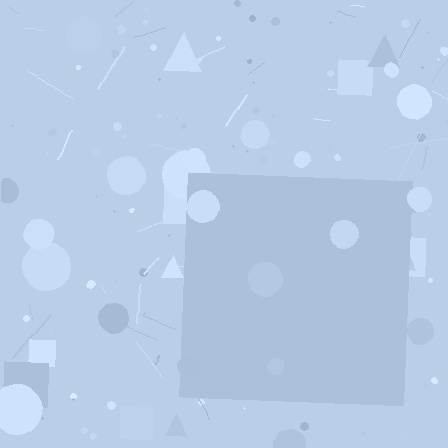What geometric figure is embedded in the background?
A square is embedded in the background.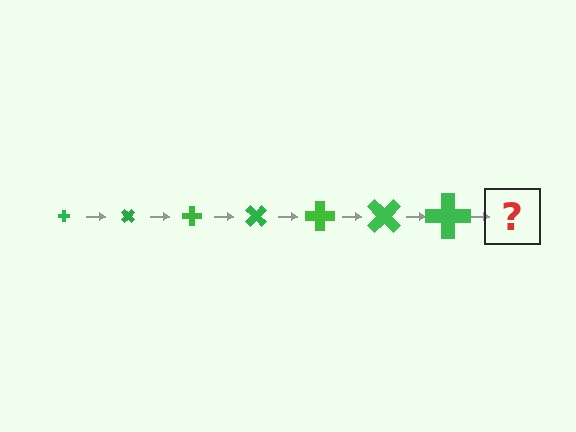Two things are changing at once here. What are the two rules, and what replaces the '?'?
The two rules are that the cross grows larger each step and it rotates 45 degrees each step. The '?' should be a cross, larger than the previous one and rotated 315 degrees from the start.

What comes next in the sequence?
The next element should be a cross, larger than the previous one and rotated 315 degrees from the start.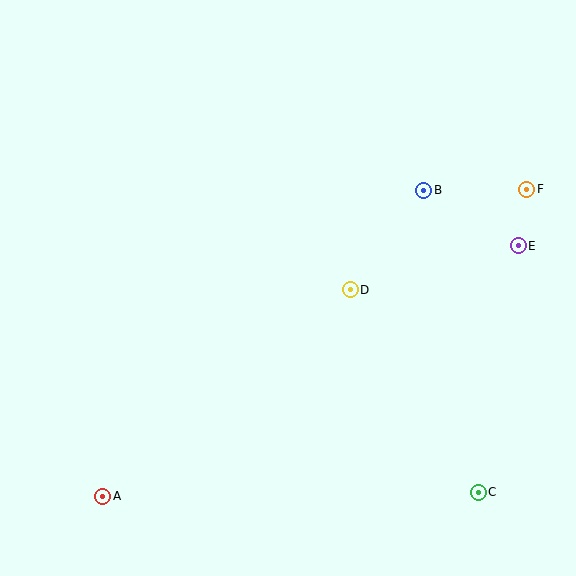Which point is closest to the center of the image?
Point D at (350, 290) is closest to the center.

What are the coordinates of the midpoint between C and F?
The midpoint between C and F is at (503, 341).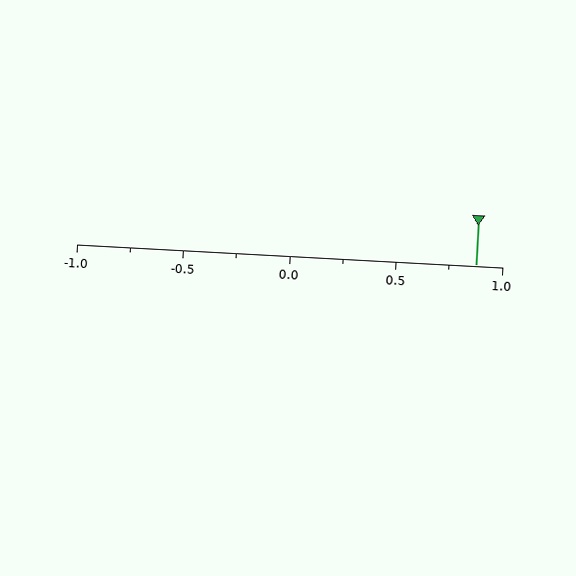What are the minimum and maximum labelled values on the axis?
The axis runs from -1.0 to 1.0.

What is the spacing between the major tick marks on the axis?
The major ticks are spaced 0.5 apart.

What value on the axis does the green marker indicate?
The marker indicates approximately 0.88.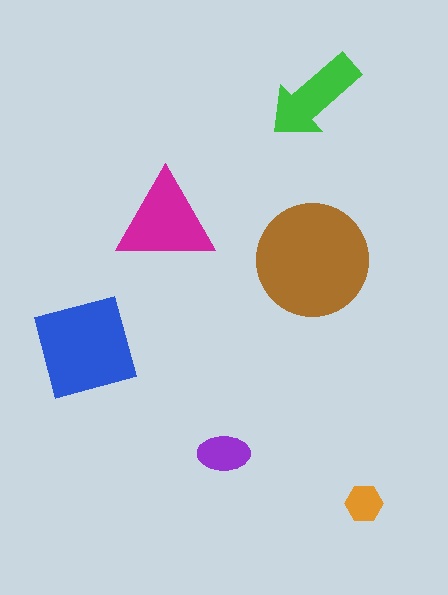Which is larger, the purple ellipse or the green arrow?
The green arrow.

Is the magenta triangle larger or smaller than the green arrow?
Larger.